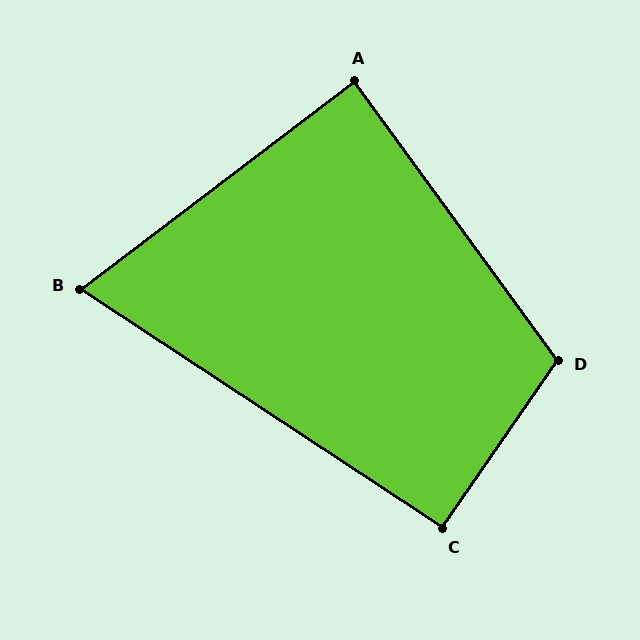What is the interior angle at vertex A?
Approximately 89 degrees (approximately right).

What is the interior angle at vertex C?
Approximately 91 degrees (approximately right).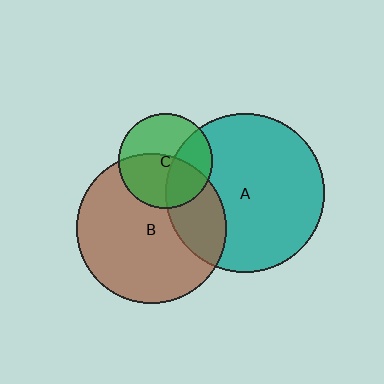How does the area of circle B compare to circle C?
Approximately 2.5 times.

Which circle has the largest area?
Circle A (teal).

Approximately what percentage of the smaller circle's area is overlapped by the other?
Approximately 25%.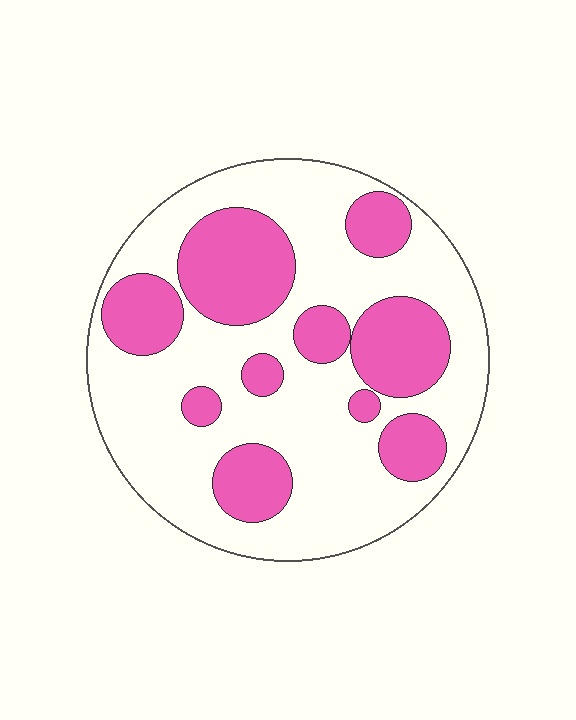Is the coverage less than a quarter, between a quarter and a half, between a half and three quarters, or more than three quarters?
Between a quarter and a half.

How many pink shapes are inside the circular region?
10.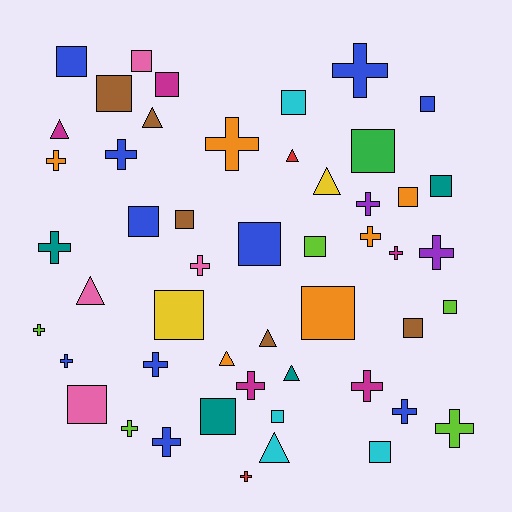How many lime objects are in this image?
There are 5 lime objects.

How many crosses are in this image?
There are 20 crosses.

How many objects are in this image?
There are 50 objects.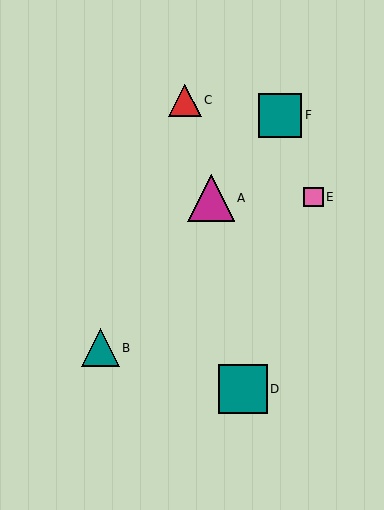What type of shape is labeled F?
Shape F is a teal square.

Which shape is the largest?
The teal square (labeled D) is the largest.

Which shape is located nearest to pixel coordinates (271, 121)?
The teal square (labeled F) at (280, 115) is nearest to that location.